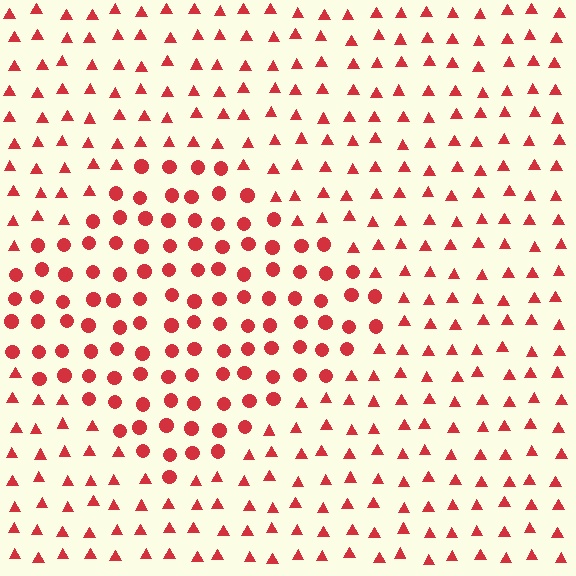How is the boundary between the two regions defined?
The boundary is defined by a change in element shape: circles inside vs. triangles outside. All elements share the same color and spacing.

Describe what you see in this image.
The image is filled with small red elements arranged in a uniform grid. A diamond-shaped region contains circles, while the surrounding area contains triangles. The boundary is defined purely by the change in element shape.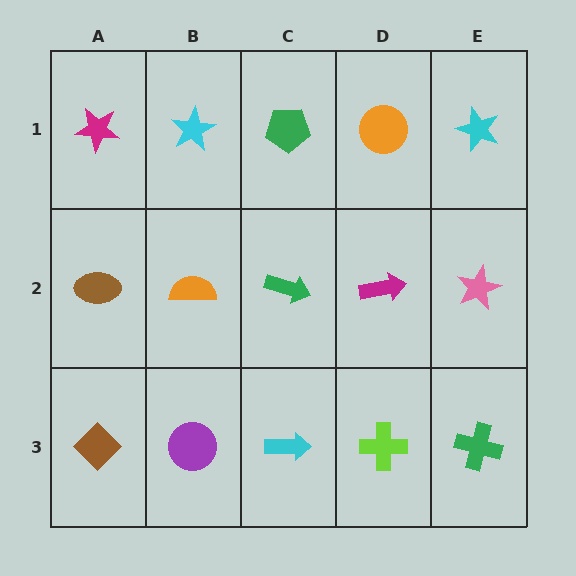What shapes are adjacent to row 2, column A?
A magenta star (row 1, column A), a brown diamond (row 3, column A), an orange semicircle (row 2, column B).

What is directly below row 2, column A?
A brown diamond.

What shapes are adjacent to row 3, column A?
A brown ellipse (row 2, column A), a purple circle (row 3, column B).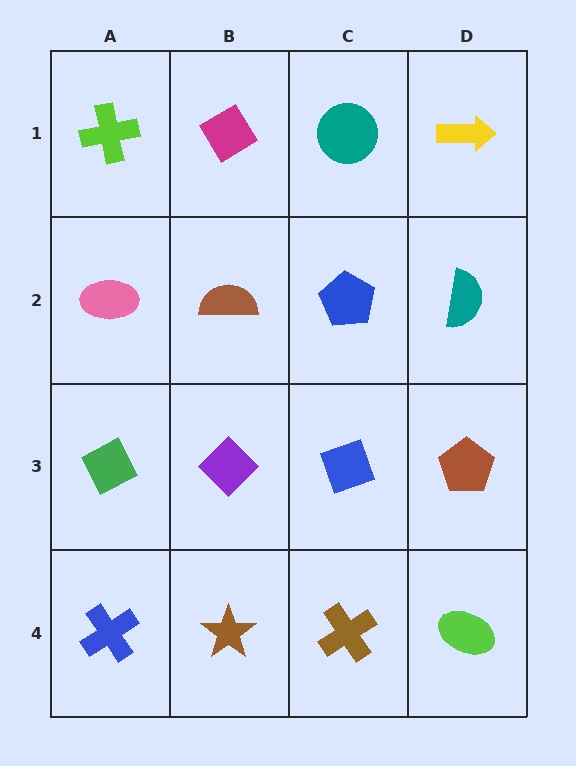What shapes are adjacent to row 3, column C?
A blue pentagon (row 2, column C), a brown cross (row 4, column C), a purple diamond (row 3, column B), a brown pentagon (row 3, column D).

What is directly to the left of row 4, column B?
A blue cross.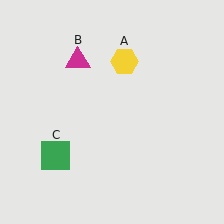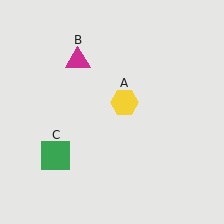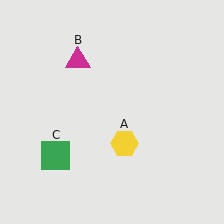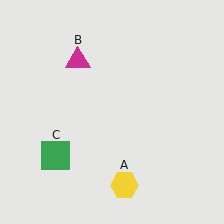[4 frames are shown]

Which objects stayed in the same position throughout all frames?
Magenta triangle (object B) and green square (object C) remained stationary.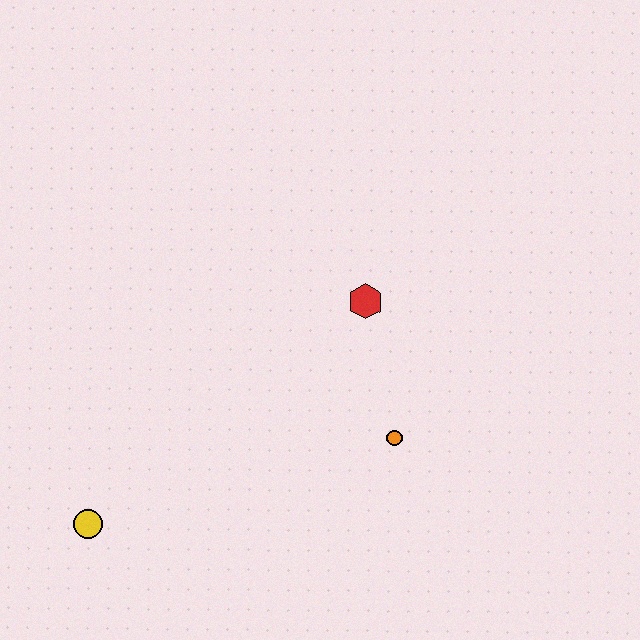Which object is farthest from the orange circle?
The yellow circle is farthest from the orange circle.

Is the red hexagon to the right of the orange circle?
No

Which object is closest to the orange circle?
The red hexagon is closest to the orange circle.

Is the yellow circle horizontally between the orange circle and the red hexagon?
No